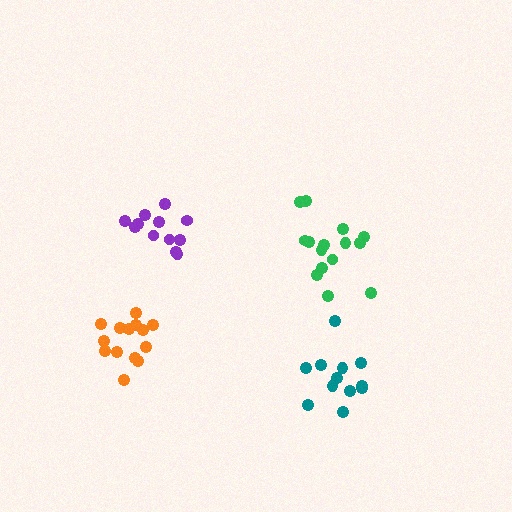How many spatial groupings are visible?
There are 4 spatial groupings.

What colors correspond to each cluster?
The clusters are colored: green, orange, purple, teal.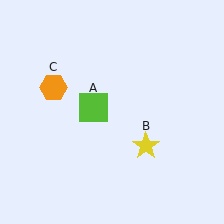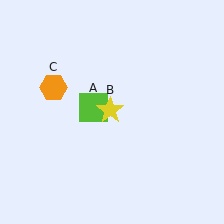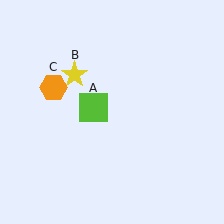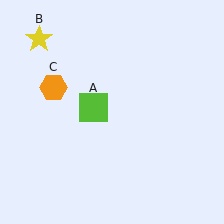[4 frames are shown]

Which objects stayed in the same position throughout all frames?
Lime square (object A) and orange hexagon (object C) remained stationary.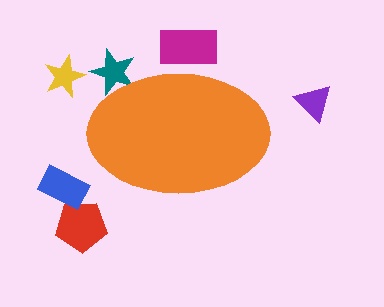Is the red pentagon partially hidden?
No, the red pentagon is fully visible.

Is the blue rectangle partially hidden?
No, the blue rectangle is fully visible.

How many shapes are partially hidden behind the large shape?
2 shapes are partially hidden.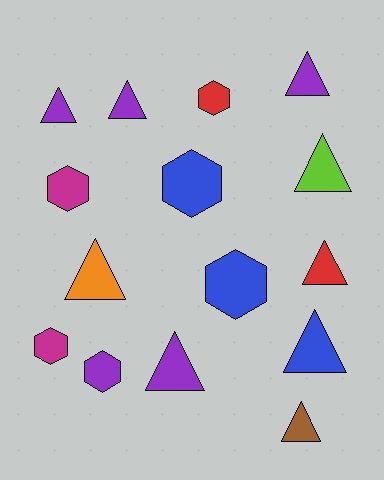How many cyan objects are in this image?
There are no cyan objects.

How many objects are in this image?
There are 15 objects.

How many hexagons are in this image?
There are 6 hexagons.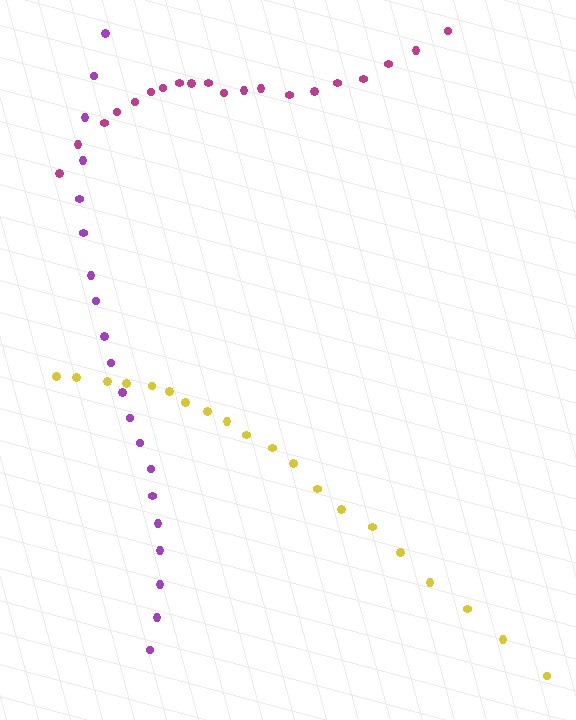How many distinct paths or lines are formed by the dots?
There are 3 distinct paths.